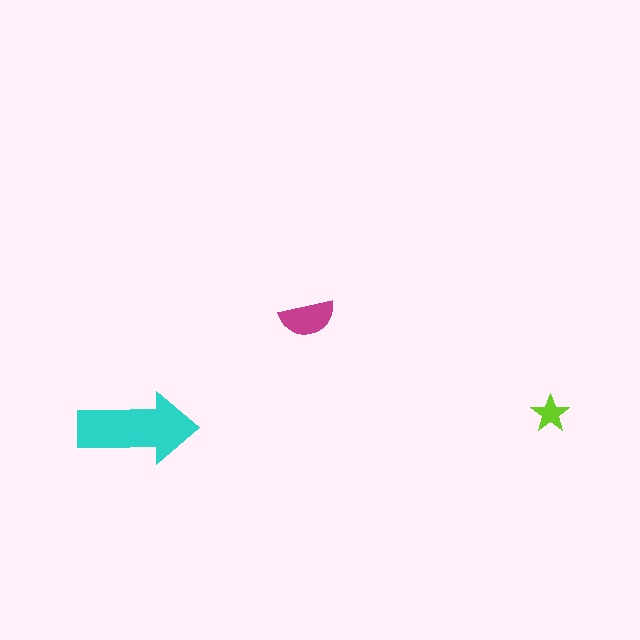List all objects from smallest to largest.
The lime star, the magenta semicircle, the cyan arrow.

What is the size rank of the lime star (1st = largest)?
3rd.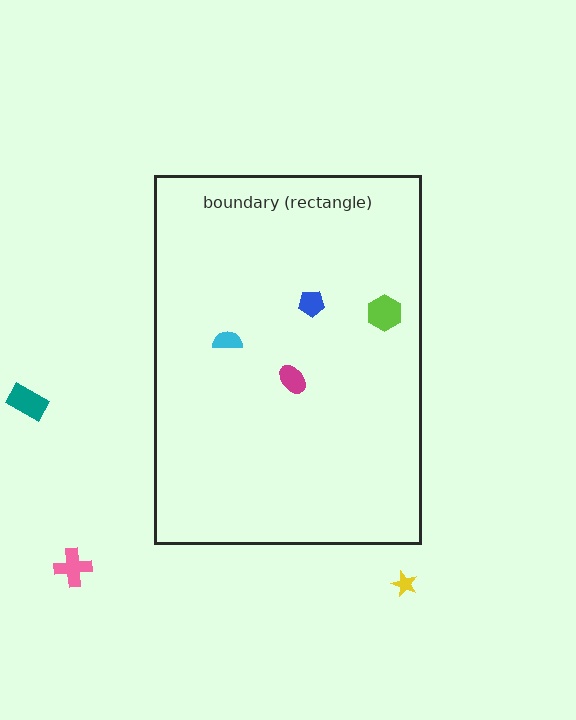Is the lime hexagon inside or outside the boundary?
Inside.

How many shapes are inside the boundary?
4 inside, 3 outside.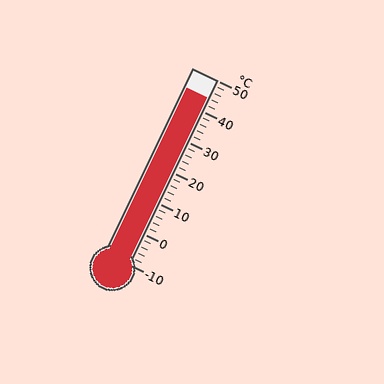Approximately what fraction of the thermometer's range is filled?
The thermometer is filled to approximately 90% of its range.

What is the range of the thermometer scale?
The thermometer scale ranges from -10°C to 50°C.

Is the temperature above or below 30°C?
The temperature is above 30°C.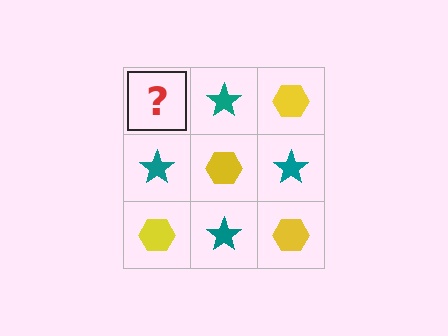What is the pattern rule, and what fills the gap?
The rule is that it alternates yellow hexagon and teal star in a checkerboard pattern. The gap should be filled with a yellow hexagon.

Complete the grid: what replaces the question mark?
The question mark should be replaced with a yellow hexagon.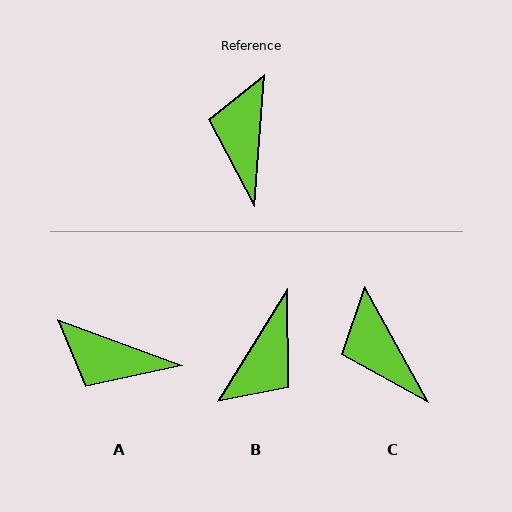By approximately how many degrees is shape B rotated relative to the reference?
Approximately 152 degrees counter-clockwise.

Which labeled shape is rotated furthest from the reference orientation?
B, about 152 degrees away.